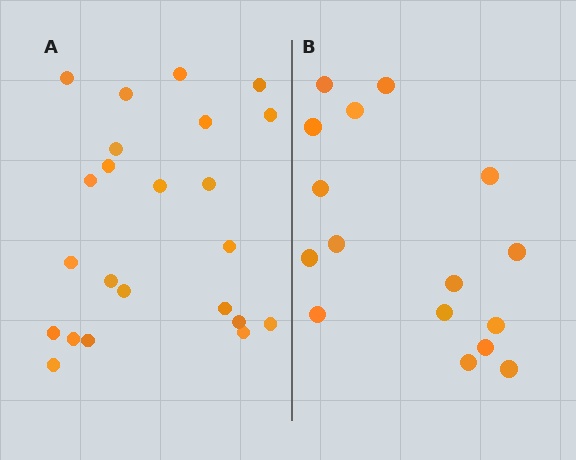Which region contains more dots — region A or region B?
Region A (the left region) has more dots.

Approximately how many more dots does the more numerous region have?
Region A has roughly 8 or so more dots than region B.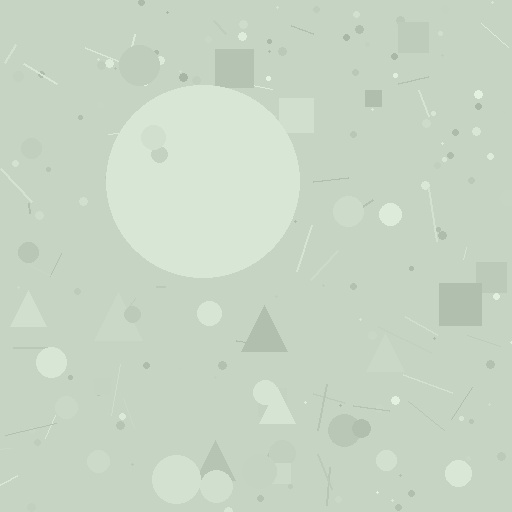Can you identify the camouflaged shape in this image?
The camouflaged shape is a circle.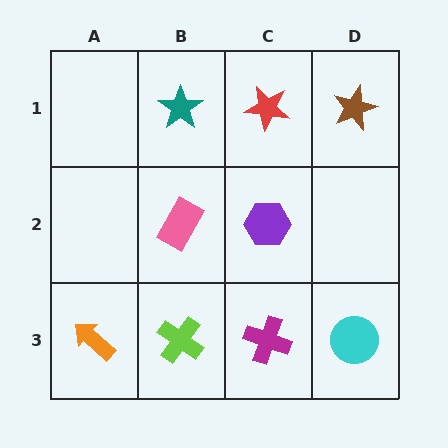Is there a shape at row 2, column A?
No, that cell is empty.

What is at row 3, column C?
A magenta cross.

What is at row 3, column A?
An orange arrow.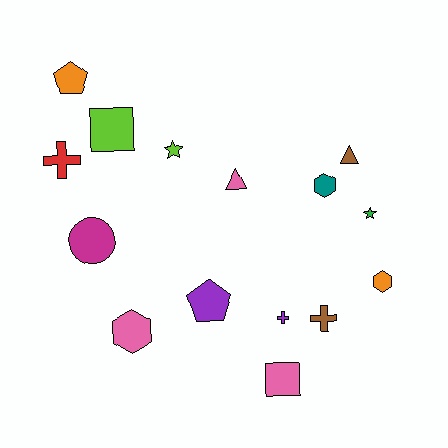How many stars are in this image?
There are 2 stars.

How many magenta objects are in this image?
There is 1 magenta object.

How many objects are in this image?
There are 15 objects.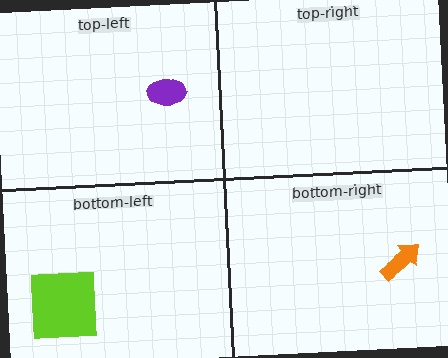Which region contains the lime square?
The bottom-left region.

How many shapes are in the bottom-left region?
1.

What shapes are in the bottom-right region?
The orange arrow.